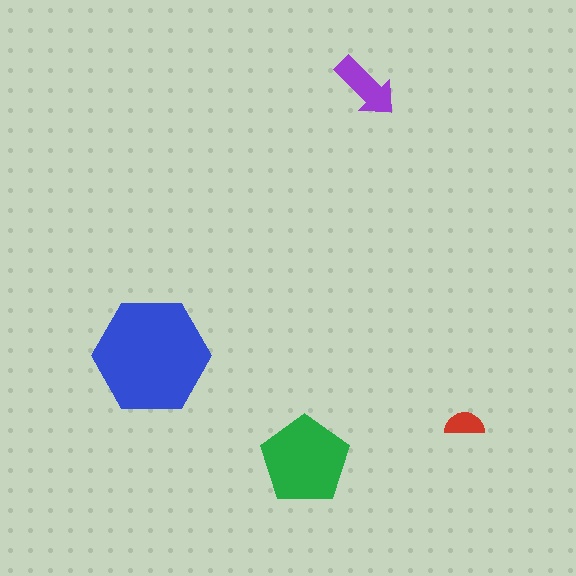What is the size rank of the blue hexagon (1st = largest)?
1st.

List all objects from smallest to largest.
The red semicircle, the purple arrow, the green pentagon, the blue hexagon.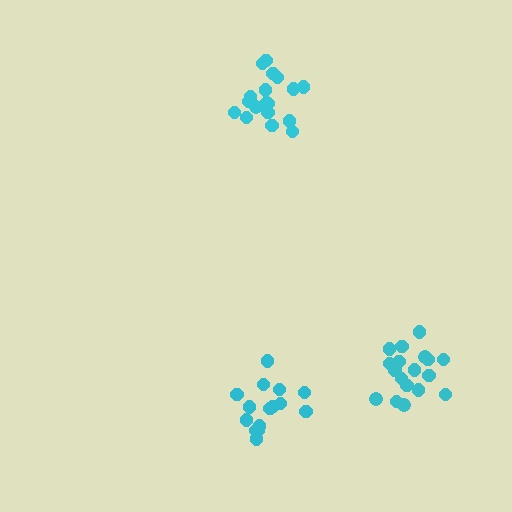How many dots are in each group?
Group 1: 18 dots, Group 2: 19 dots, Group 3: 15 dots (52 total).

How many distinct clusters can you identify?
There are 3 distinct clusters.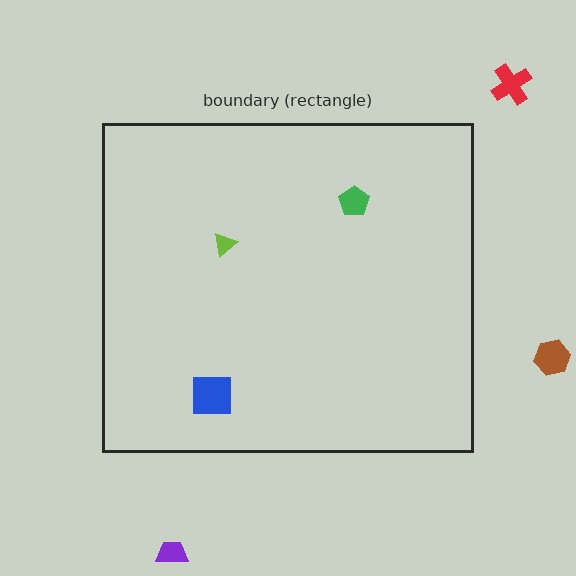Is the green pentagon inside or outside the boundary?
Inside.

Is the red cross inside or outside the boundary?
Outside.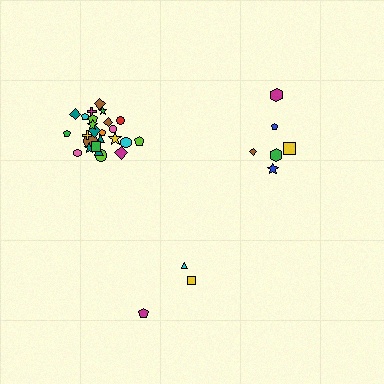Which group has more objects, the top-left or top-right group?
The top-left group.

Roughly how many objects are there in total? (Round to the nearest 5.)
Roughly 35 objects in total.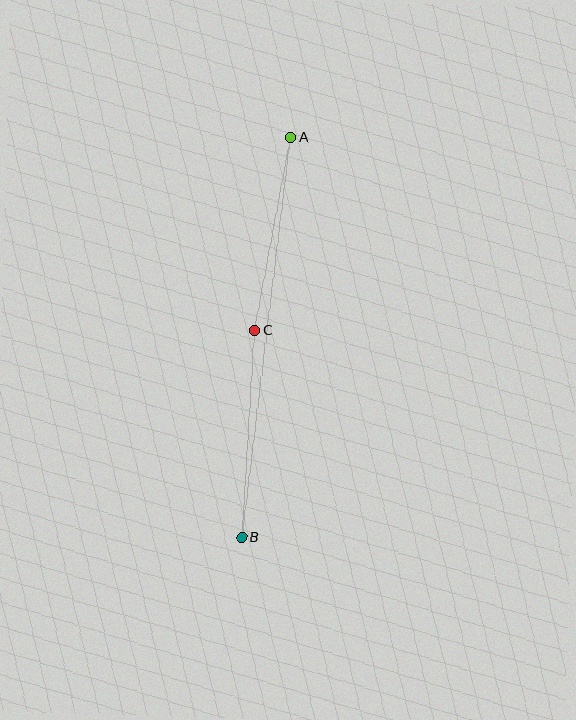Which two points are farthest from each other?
Points A and B are farthest from each other.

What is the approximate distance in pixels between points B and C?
The distance between B and C is approximately 207 pixels.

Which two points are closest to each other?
Points A and C are closest to each other.